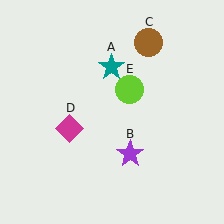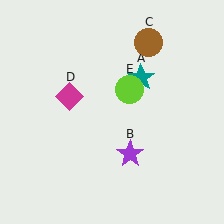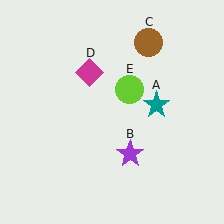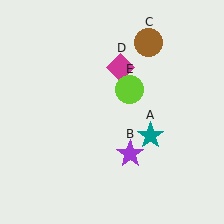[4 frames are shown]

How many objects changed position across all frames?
2 objects changed position: teal star (object A), magenta diamond (object D).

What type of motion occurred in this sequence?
The teal star (object A), magenta diamond (object D) rotated clockwise around the center of the scene.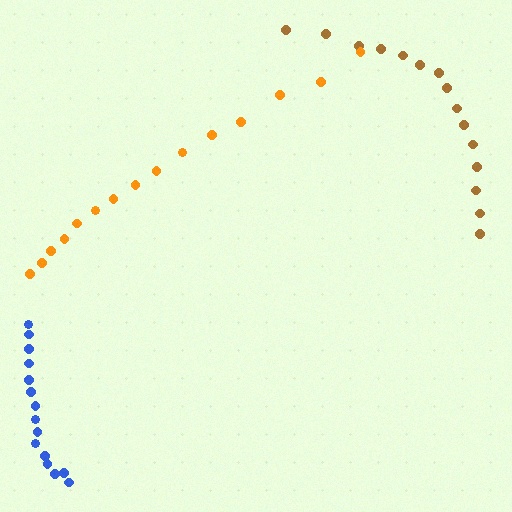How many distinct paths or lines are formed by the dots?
There are 3 distinct paths.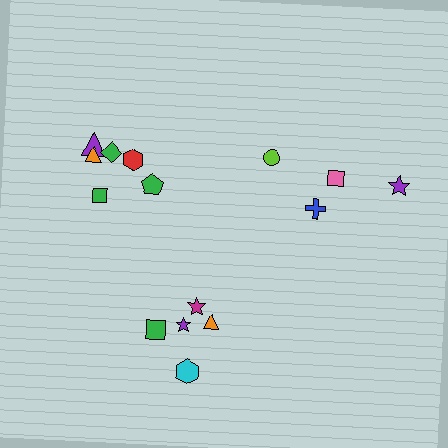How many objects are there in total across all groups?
There are 15 objects.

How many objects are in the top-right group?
There are 4 objects.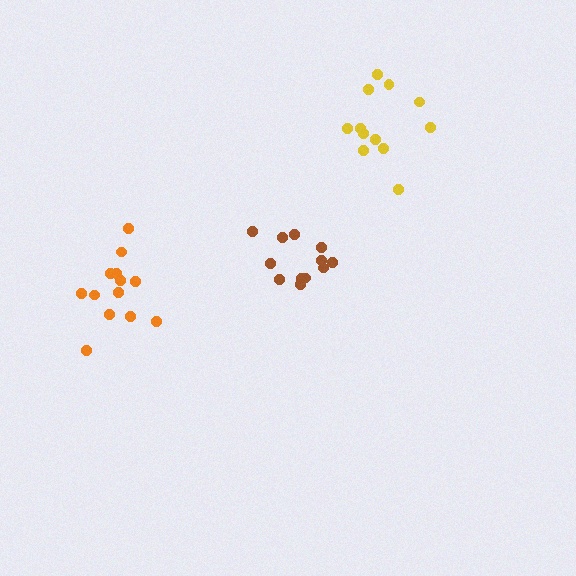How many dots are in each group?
Group 1: 12 dots, Group 2: 12 dots, Group 3: 13 dots (37 total).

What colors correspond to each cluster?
The clusters are colored: brown, yellow, orange.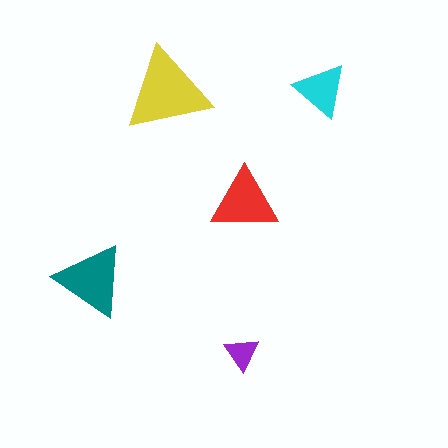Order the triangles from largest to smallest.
the yellow one, the teal one, the red one, the cyan one, the purple one.